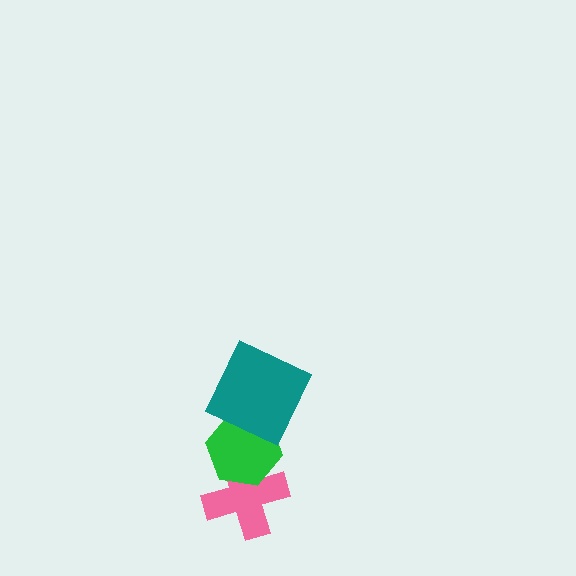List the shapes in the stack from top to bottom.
From top to bottom: the teal square, the green hexagon, the pink cross.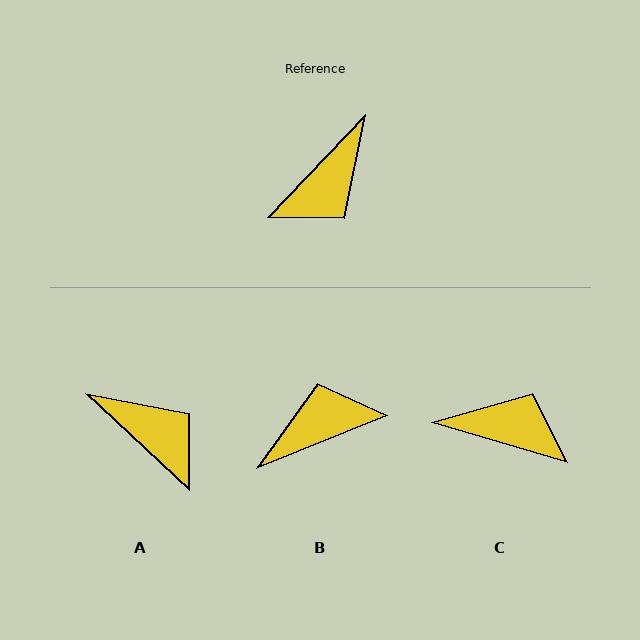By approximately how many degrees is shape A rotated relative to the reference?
Approximately 90 degrees counter-clockwise.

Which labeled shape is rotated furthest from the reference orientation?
B, about 156 degrees away.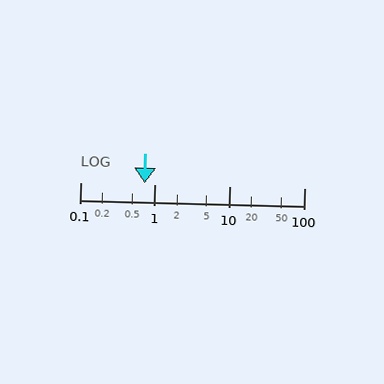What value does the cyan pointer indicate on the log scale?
The pointer indicates approximately 0.72.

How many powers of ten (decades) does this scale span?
The scale spans 3 decades, from 0.1 to 100.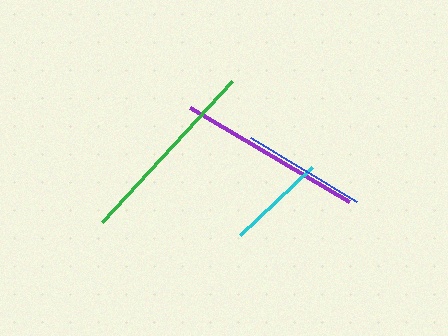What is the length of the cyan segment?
The cyan segment is approximately 99 pixels long.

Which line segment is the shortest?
The cyan line is the shortest at approximately 99 pixels.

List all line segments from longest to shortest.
From longest to shortest: green, purple, blue, cyan.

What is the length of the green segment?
The green segment is approximately 192 pixels long.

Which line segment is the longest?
The green line is the longest at approximately 192 pixels.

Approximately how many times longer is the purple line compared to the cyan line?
The purple line is approximately 1.9 times the length of the cyan line.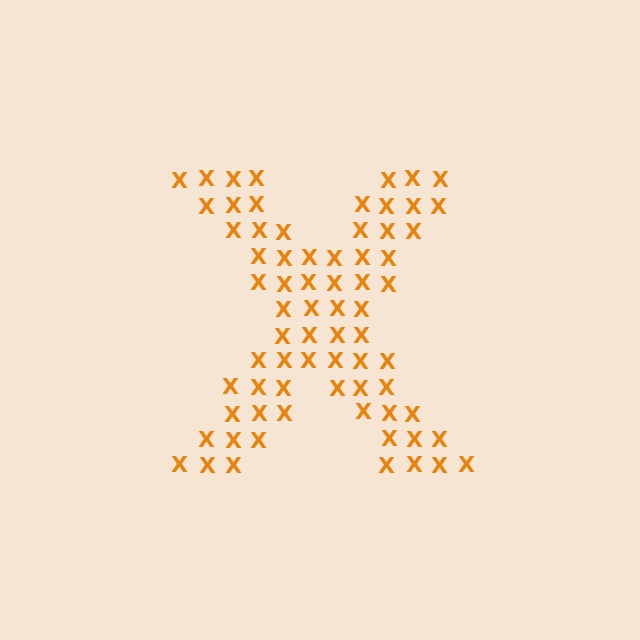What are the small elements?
The small elements are letter X's.